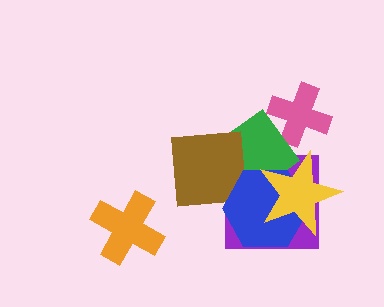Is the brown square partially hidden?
Yes, it is partially covered by another shape.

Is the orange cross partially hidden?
No, no other shape covers it.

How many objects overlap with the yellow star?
3 objects overlap with the yellow star.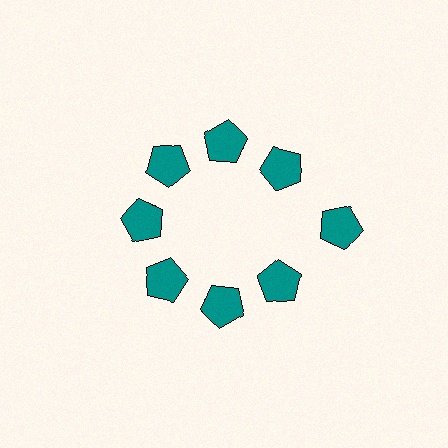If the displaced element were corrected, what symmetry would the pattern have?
It would have 8-fold rotational symmetry — the pattern would map onto itself every 45 degrees.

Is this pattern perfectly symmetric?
No. The 8 teal pentagons are arranged in a ring, but one element near the 3 o'clock position is pushed outward from the center, breaking the 8-fold rotational symmetry.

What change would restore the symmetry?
The symmetry would be restored by moving it inward, back onto the ring so that all 8 pentagons sit at equal angles and equal distance from the center.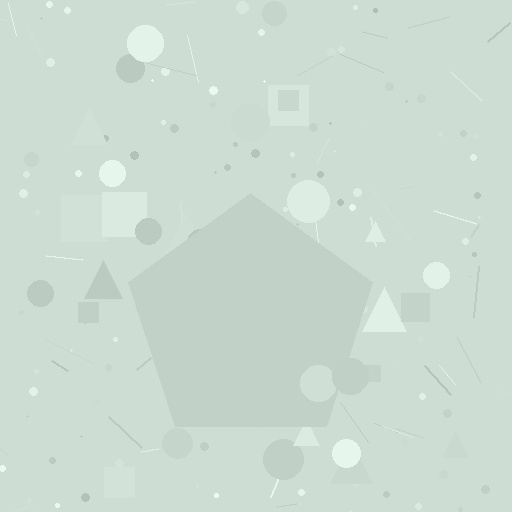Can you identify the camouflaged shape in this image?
The camouflaged shape is a pentagon.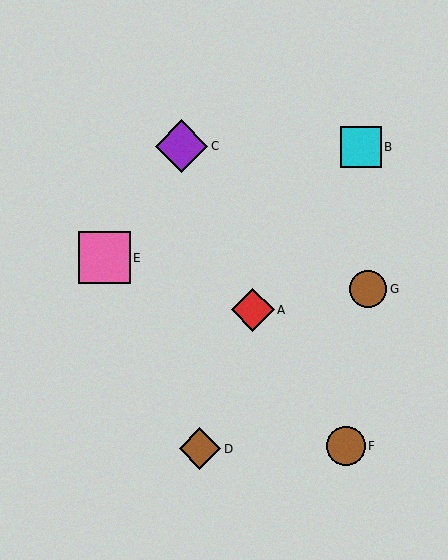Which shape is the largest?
The purple diamond (labeled C) is the largest.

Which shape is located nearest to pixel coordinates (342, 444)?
The brown circle (labeled F) at (346, 446) is nearest to that location.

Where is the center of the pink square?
The center of the pink square is at (104, 258).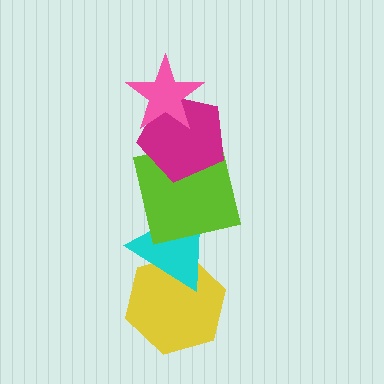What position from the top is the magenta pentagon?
The magenta pentagon is 2nd from the top.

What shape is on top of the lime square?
The magenta pentagon is on top of the lime square.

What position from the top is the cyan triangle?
The cyan triangle is 4th from the top.